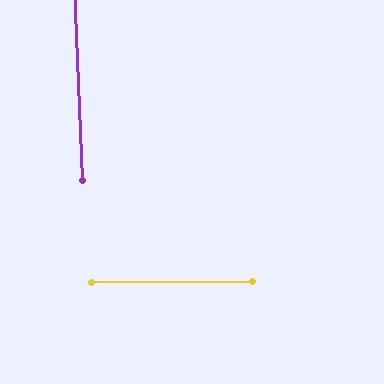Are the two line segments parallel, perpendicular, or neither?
Perpendicular — they meet at approximately 88°.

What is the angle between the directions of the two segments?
Approximately 88 degrees.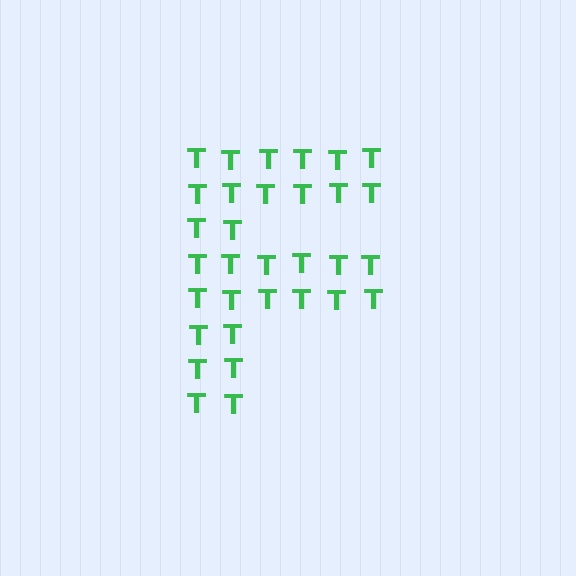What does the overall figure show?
The overall figure shows the letter F.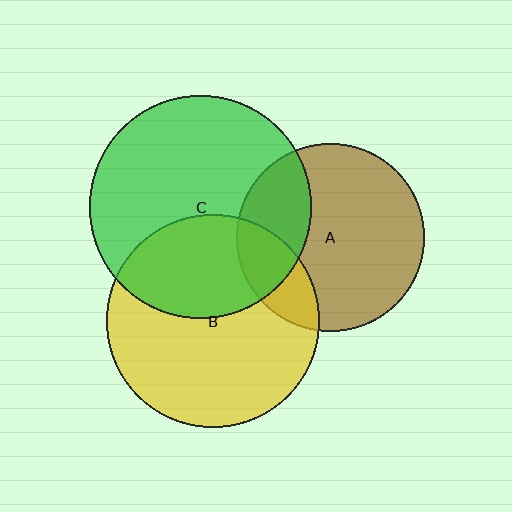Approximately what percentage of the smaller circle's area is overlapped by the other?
Approximately 40%.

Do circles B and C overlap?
Yes.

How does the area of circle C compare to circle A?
Approximately 1.4 times.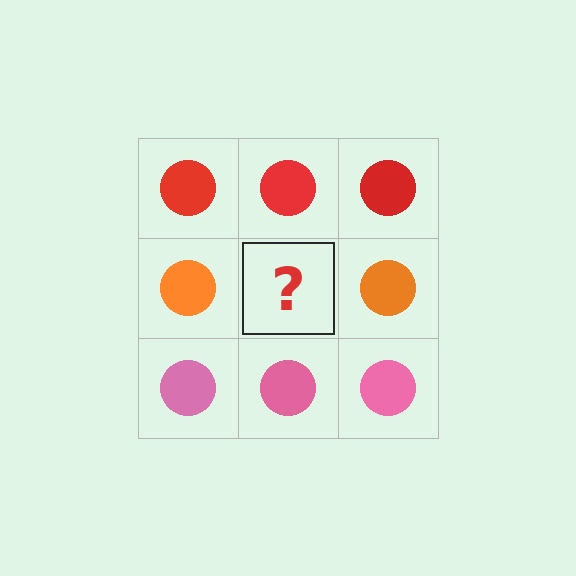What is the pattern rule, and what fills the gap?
The rule is that each row has a consistent color. The gap should be filled with an orange circle.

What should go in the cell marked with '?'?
The missing cell should contain an orange circle.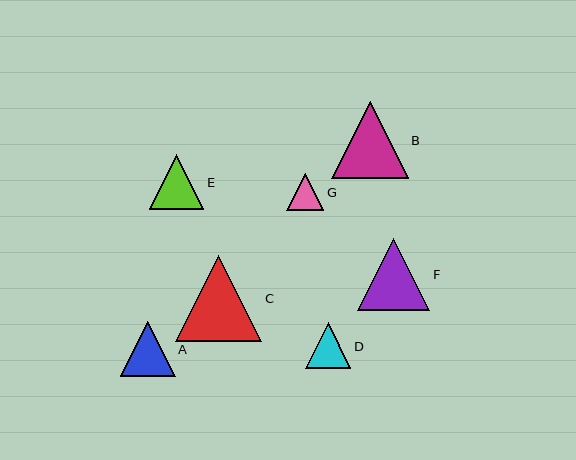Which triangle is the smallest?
Triangle G is the smallest with a size of approximately 38 pixels.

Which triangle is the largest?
Triangle C is the largest with a size of approximately 86 pixels.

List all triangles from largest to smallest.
From largest to smallest: C, B, F, A, E, D, G.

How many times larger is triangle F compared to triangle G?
Triangle F is approximately 1.9 times the size of triangle G.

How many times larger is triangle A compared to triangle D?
Triangle A is approximately 1.2 times the size of triangle D.